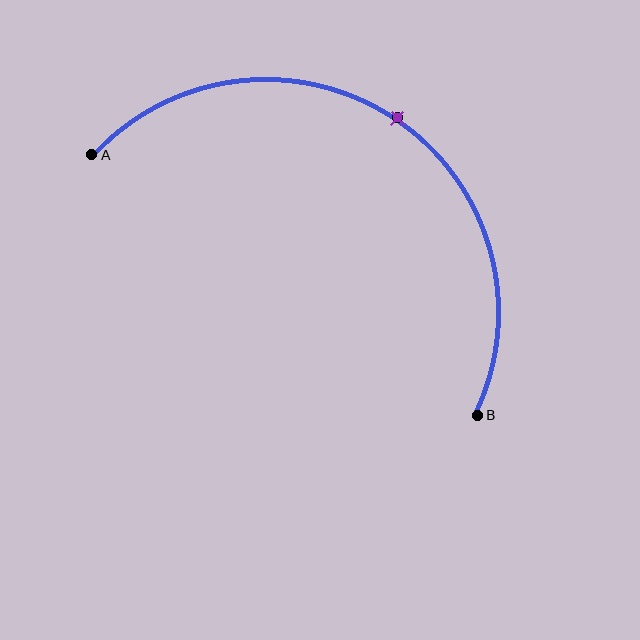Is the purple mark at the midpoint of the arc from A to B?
Yes. The purple mark lies on the arc at equal arc-length from both A and B — it is the arc midpoint.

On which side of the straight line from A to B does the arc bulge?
The arc bulges above and to the right of the straight line connecting A and B.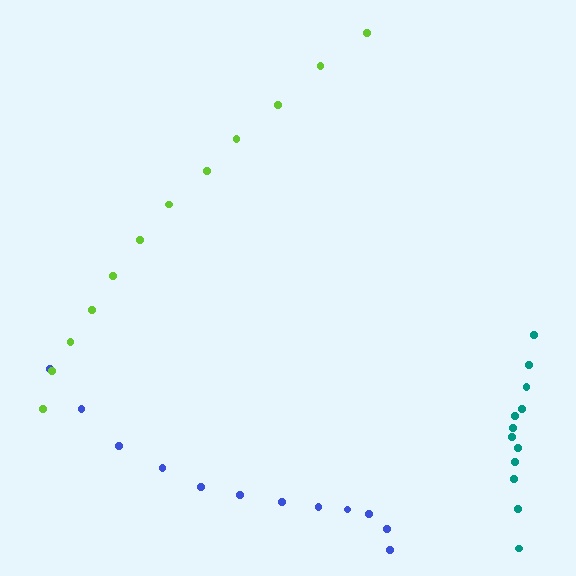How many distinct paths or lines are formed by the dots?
There are 3 distinct paths.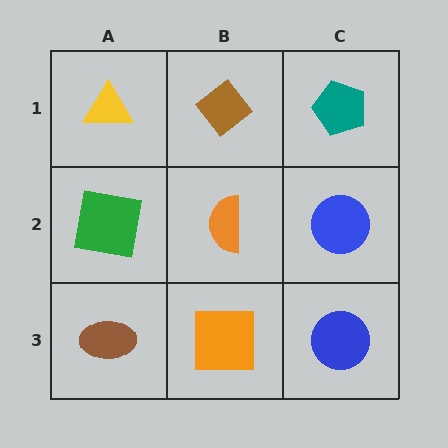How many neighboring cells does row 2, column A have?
3.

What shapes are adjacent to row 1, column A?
A green square (row 2, column A), a brown diamond (row 1, column B).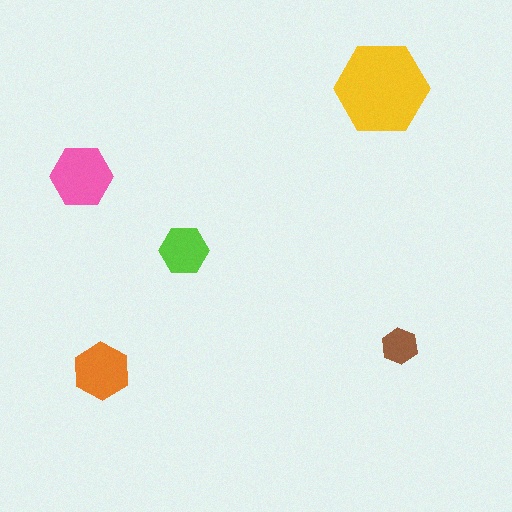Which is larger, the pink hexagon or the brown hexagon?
The pink one.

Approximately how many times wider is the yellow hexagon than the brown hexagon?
About 2.5 times wider.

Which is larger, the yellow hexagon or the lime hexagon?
The yellow one.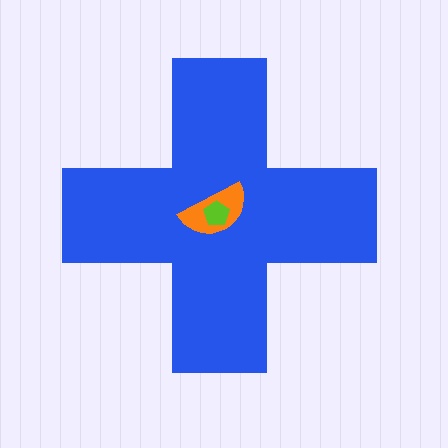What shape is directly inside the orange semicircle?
The lime pentagon.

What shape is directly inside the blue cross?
The orange semicircle.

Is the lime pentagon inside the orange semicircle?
Yes.